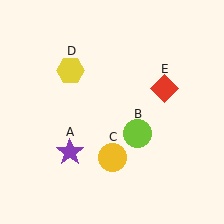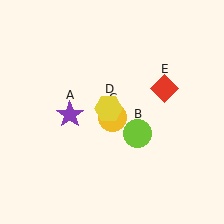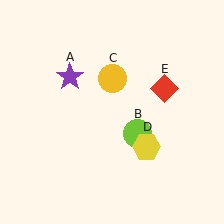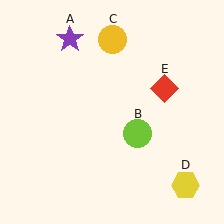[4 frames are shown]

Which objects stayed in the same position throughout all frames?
Lime circle (object B) and red diamond (object E) remained stationary.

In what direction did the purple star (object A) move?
The purple star (object A) moved up.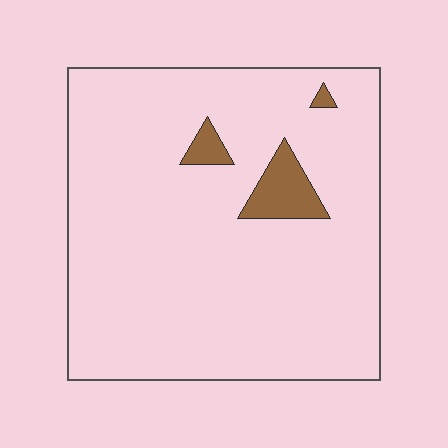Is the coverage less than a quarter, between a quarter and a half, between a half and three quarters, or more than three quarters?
Less than a quarter.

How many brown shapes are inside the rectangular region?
3.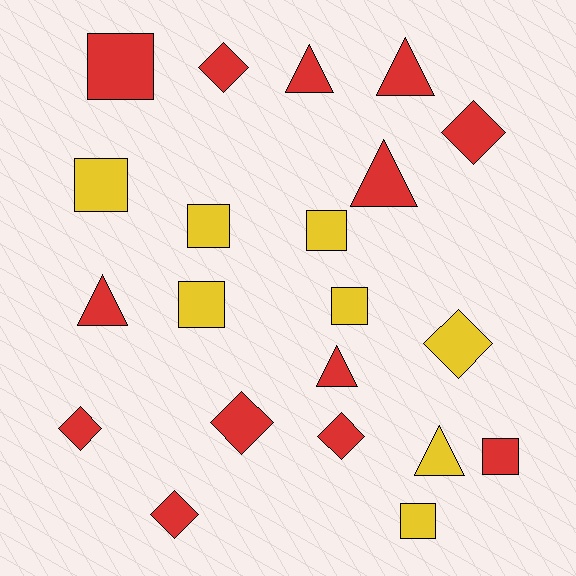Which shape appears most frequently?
Square, with 8 objects.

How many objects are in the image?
There are 21 objects.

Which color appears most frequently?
Red, with 13 objects.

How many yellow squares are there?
There are 6 yellow squares.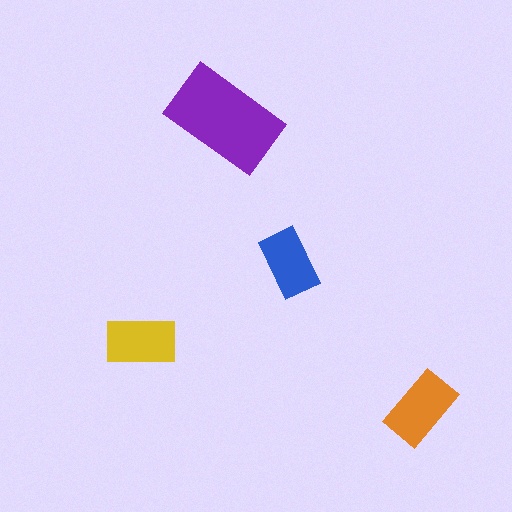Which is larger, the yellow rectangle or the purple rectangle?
The purple one.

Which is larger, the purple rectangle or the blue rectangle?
The purple one.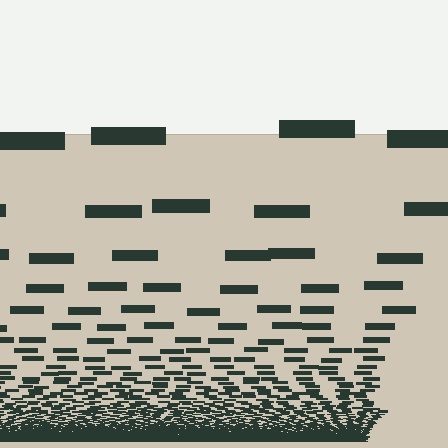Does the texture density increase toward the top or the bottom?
Density increases toward the bottom.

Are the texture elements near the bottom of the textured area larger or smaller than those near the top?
Smaller. The gradient is inverted — elements near the bottom are smaller and denser.